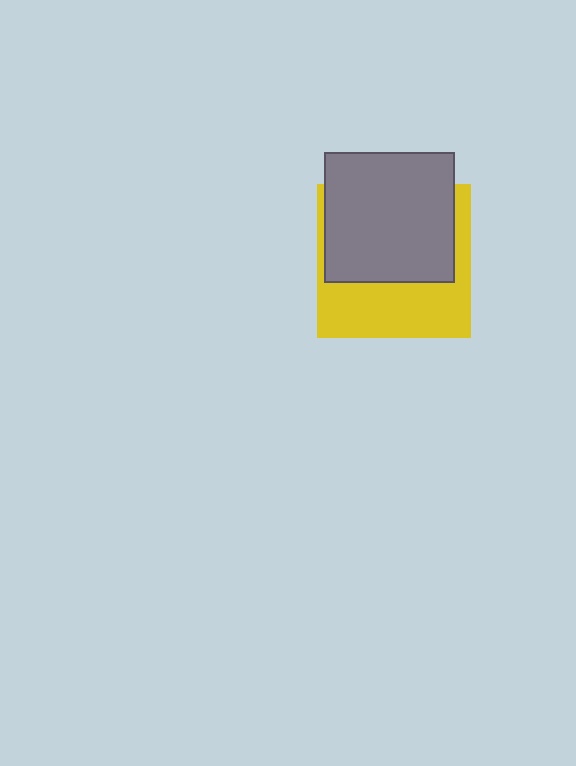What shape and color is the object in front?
The object in front is a gray square.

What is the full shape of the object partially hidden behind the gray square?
The partially hidden object is a yellow square.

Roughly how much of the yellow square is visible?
A small part of it is visible (roughly 44%).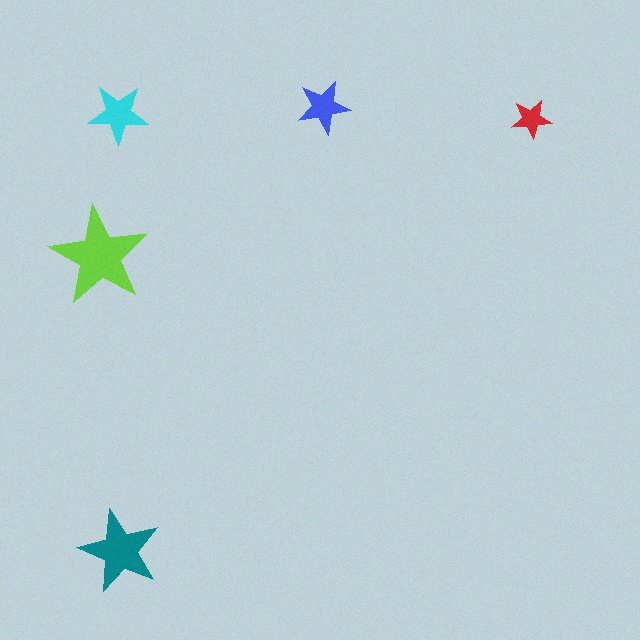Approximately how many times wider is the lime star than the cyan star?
About 1.5 times wider.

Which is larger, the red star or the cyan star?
The cyan one.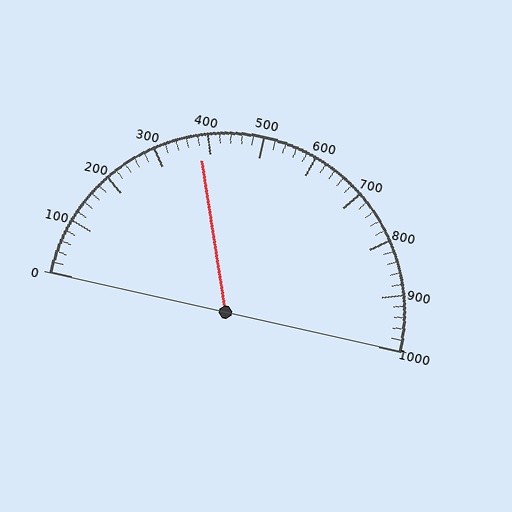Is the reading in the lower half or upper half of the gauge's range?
The reading is in the lower half of the range (0 to 1000).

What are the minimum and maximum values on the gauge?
The gauge ranges from 0 to 1000.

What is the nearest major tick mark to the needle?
The nearest major tick mark is 400.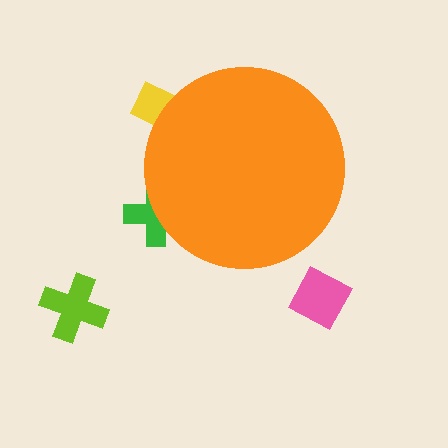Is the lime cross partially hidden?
No, the lime cross is fully visible.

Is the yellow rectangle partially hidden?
Yes, the yellow rectangle is partially hidden behind the orange circle.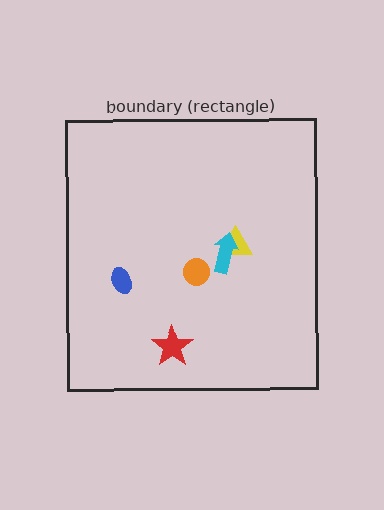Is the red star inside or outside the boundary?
Inside.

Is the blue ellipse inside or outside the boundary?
Inside.